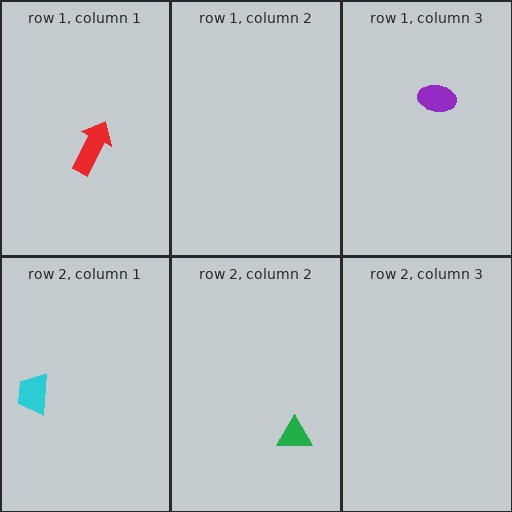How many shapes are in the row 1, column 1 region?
1.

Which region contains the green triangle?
The row 2, column 2 region.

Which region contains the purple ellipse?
The row 1, column 3 region.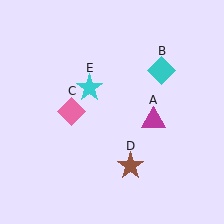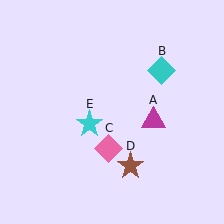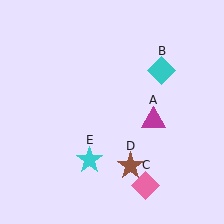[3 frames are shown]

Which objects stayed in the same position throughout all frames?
Magenta triangle (object A) and cyan diamond (object B) and brown star (object D) remained stationary.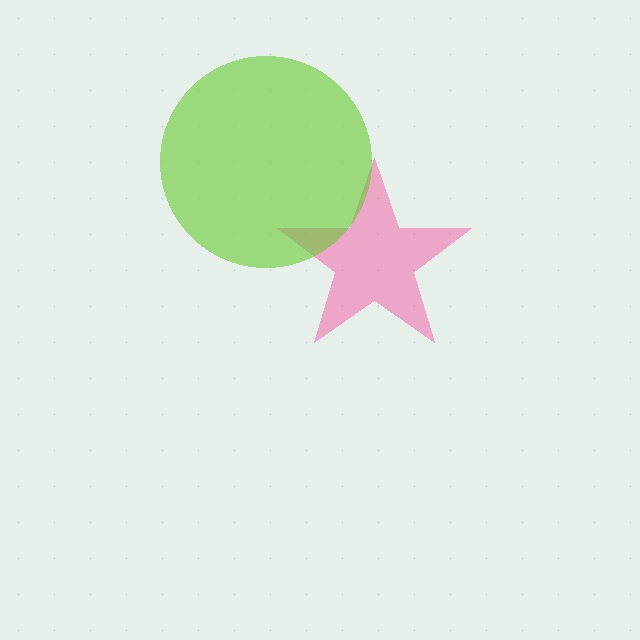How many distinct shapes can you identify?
There are 2 distinct shapes: a pink star, a lime circle.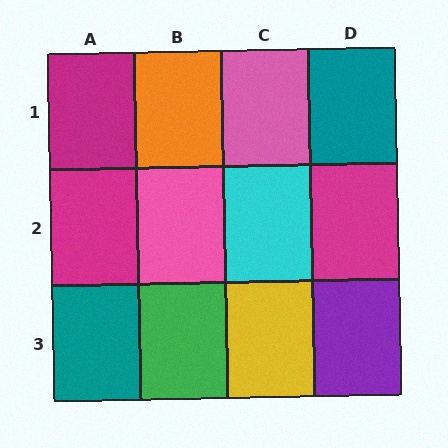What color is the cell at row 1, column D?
Teal.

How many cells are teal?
2 cells are teal.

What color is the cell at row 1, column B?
Orange.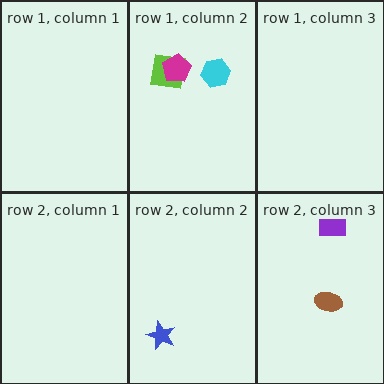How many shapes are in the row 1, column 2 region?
3.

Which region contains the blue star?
The row 2, column 2 region.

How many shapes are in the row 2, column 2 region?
1.